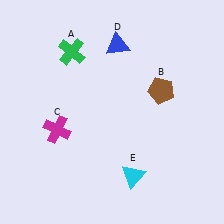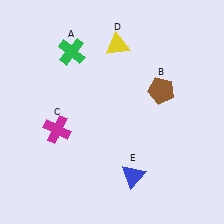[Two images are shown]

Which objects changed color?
D changed from blue to yellow. E changed from cyan to blue.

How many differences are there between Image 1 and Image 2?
There are 2 differences between the two images.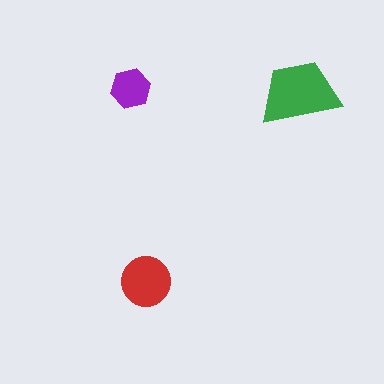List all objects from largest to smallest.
The green trapezoid, the red circle, the purple hexagon.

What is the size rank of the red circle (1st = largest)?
2nd.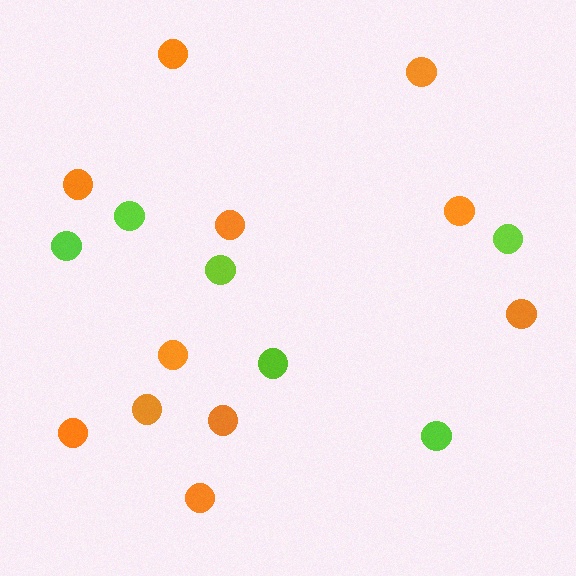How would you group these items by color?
There are 2 groups: one group of lime circles (6) and one group of orange circles (11).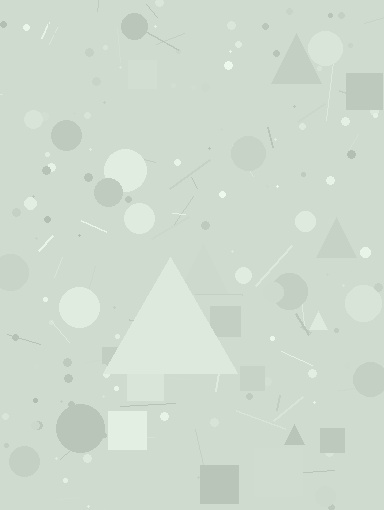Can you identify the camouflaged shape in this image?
The camouflaged shape is a triangle.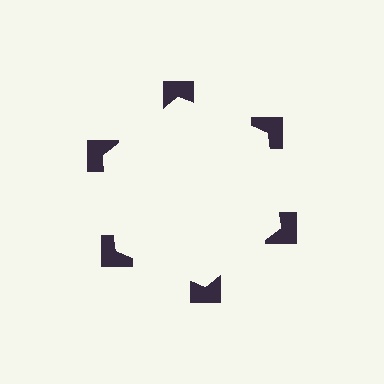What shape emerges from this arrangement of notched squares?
An illusory hexagon — its edges are inferred from the aligned wedge cuts in the notched squares, not physically drawn.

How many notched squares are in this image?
There are 6 — one at each vertex of the illusory hexagon.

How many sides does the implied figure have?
6 sides.